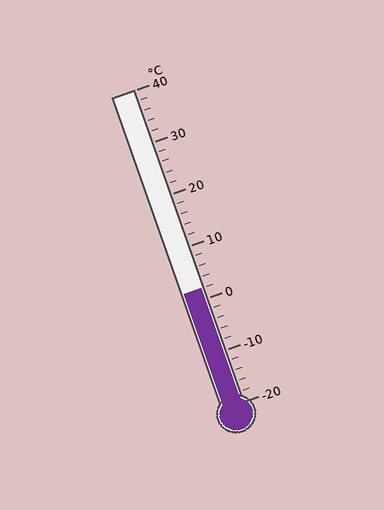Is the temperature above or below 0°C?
The temperature is above 0°C.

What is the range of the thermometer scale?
The thermometer scale ranges from -20°C to 40°C.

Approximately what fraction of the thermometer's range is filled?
The thermometer is filled to approximately 35% of its range.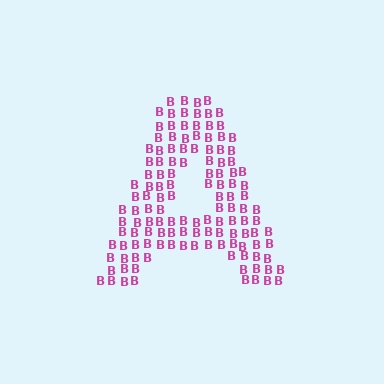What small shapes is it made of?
It is made of small letter B's.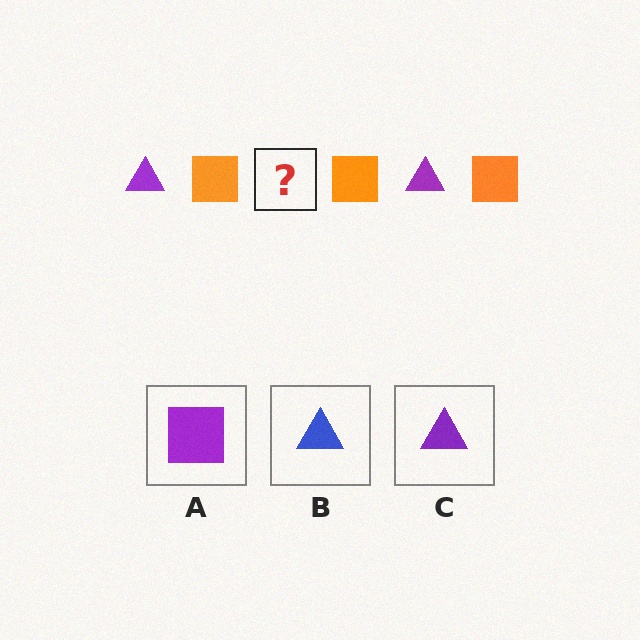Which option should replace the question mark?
Option C.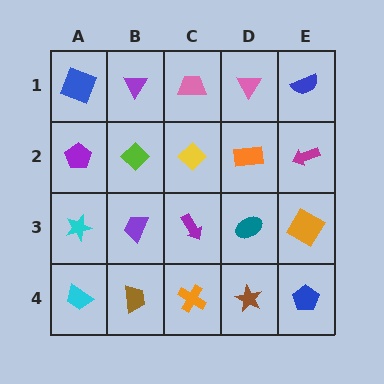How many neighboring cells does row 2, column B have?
4.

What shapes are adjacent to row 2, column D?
A pink triangle (row 1, column D), a teal ellipse (row 3, column D), a yellow diamond (row 2, column C), a magenta arrow (row 2, column E).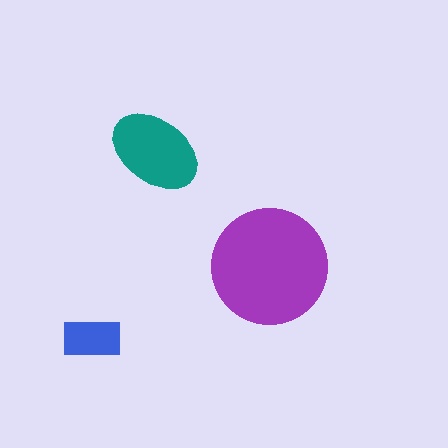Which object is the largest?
The purple circle.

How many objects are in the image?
There are 3 objects in the image.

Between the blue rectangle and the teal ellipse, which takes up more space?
The teal ellipse.